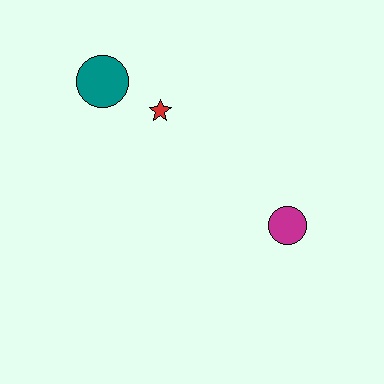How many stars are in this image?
There is 1 star.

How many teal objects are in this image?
There is 1 teal object.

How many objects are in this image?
There are 3 objects.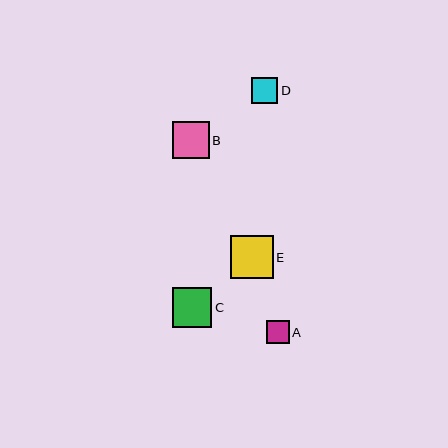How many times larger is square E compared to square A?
Square E is approximately 1.9 times the size of square A.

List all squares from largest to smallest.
From largest to smallest: E, C, B, D, A.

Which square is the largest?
Square E is the largest with a size of approximately 43 pixels.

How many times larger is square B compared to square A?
Square B is approximately 1.6 times the size of square A.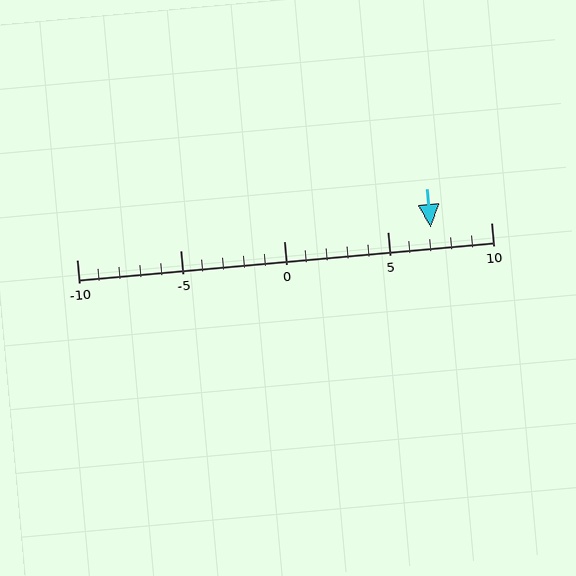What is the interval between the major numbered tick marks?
The major tick marks are spaced 5 units apart.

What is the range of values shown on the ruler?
The ruler shows values from -10 to 10.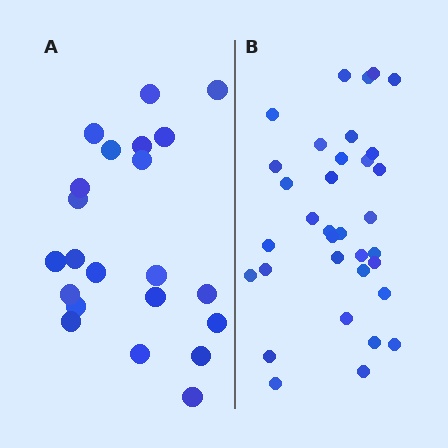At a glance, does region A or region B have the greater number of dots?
Region B (the right region) has more dots.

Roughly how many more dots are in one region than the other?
Region B has roughly 12 or so more dots than region A.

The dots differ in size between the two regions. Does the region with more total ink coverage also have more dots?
No. Region A has more total ink coverage because its dots are larger, but region B actually contains more individual dots. Total area can be misleading — the number of items is what matters here.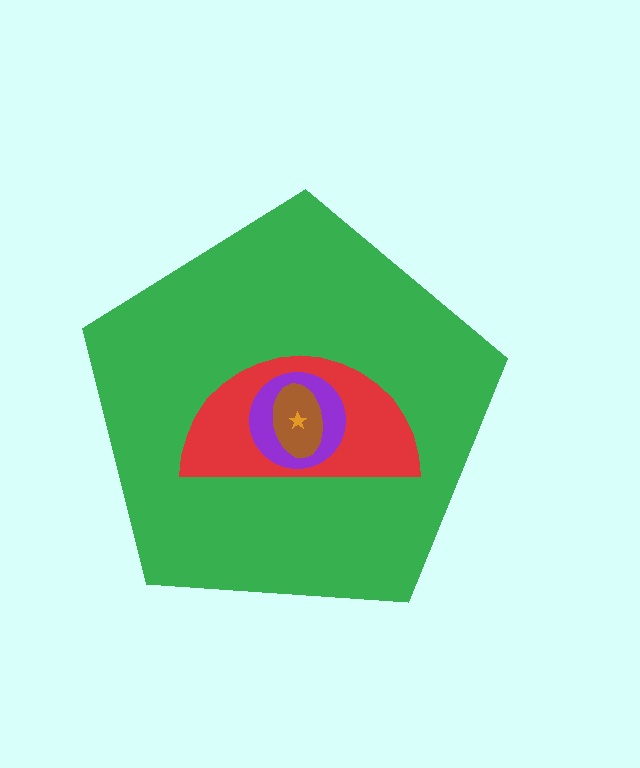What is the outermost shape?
The green pentagon.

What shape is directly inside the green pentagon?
The red semicircle.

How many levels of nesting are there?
5.